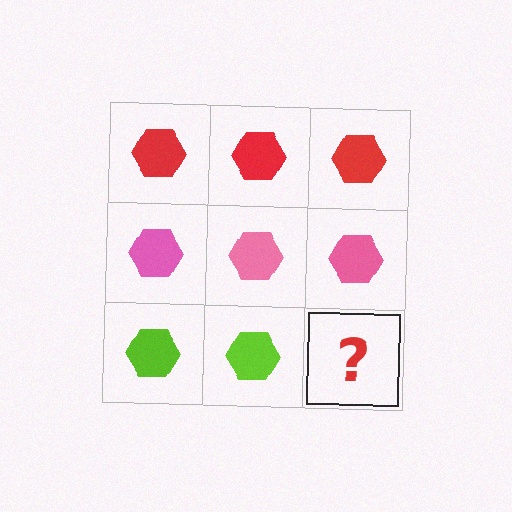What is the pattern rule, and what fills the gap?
The rule is that each row has a consistent color. The gap should be filled with a lime hexagon.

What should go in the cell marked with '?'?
The missing cell should contain a lime hexagon.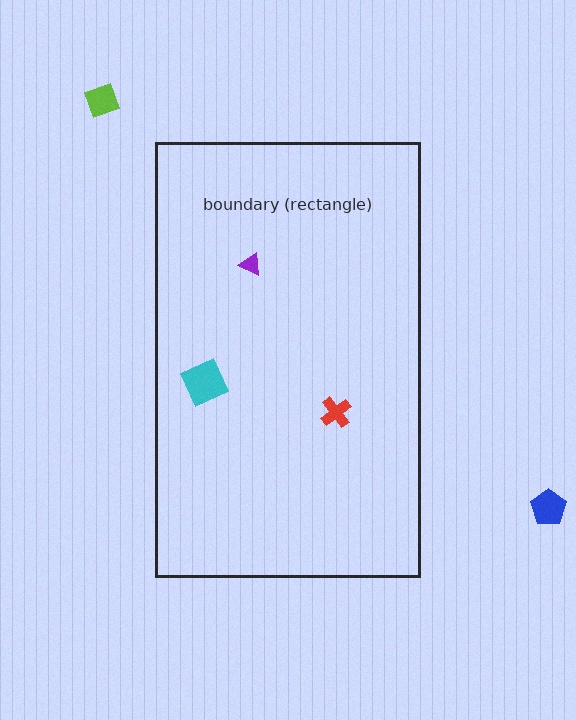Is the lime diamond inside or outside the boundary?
Outside.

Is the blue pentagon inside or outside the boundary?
Outside.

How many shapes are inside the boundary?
3 inside, 2 outside.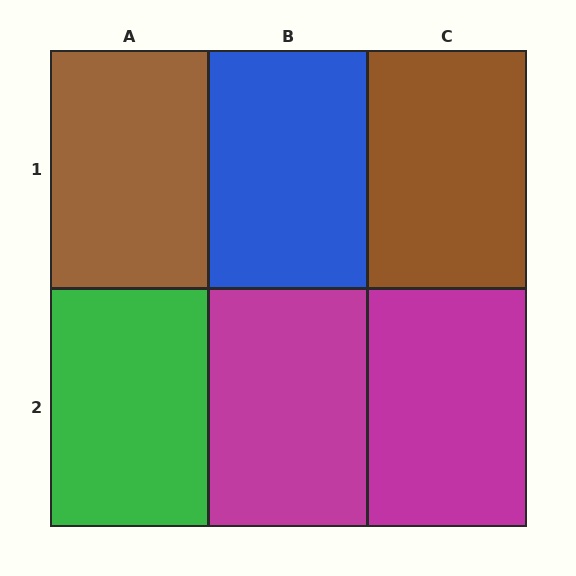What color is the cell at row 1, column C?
Brown.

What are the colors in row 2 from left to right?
Green, magenta, magenta.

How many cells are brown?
2 cells are brown.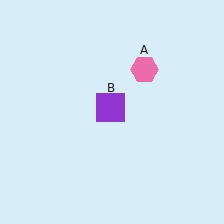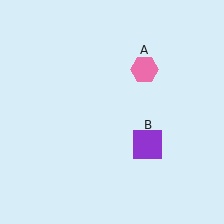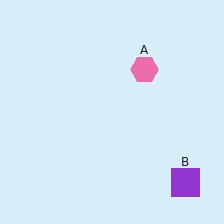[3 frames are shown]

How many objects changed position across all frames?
1 object changed position: purple square (object B).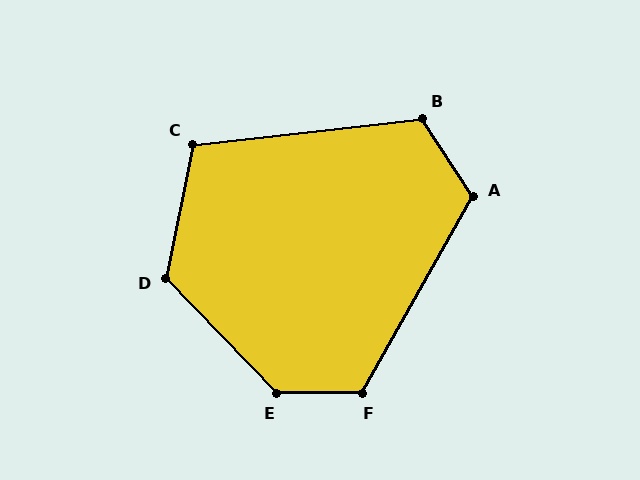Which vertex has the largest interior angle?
E, at approximately 134 degrees.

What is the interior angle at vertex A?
Approximately 118 degrees (obtuse).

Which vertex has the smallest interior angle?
C, at approximately 108 degrees.